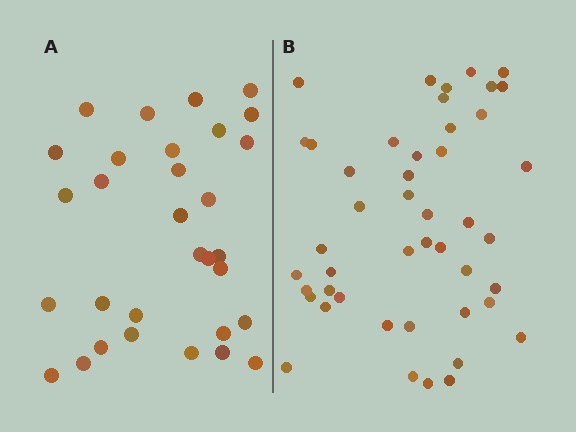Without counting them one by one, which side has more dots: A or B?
Region B (the right region) has more dots.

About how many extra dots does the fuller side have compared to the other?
Region B has approximately 15 more dots than region A.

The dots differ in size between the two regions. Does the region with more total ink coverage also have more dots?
No. Region A has more total ink coverage because its dots are larger, but region B actually contains more individual dots. Total area can be misleading — the number of items is what matters here.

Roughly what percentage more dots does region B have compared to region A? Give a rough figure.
About 50% more.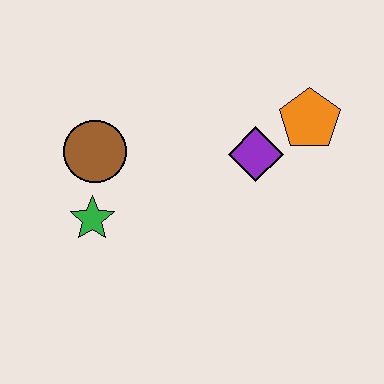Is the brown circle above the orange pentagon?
No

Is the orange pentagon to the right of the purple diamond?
Yes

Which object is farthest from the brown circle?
The orange pentagon is farthest from the brown circle.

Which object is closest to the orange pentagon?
The purple diamond is closest to the orange pentagon.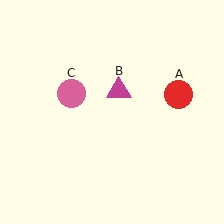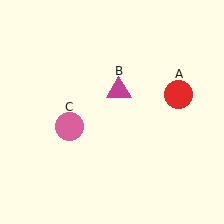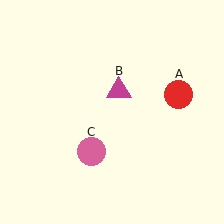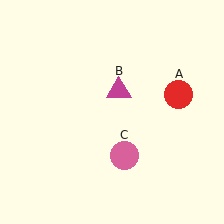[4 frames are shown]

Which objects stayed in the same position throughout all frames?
Red circle (object A) and magenta triangle (object B) remained stationary.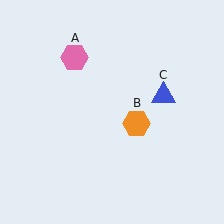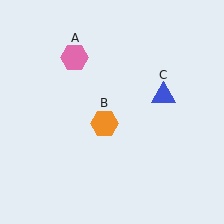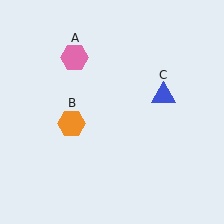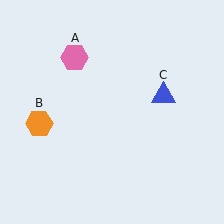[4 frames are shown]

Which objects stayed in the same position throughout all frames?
Pink hexagon (object A) and blue triangle (object C) remained stationary.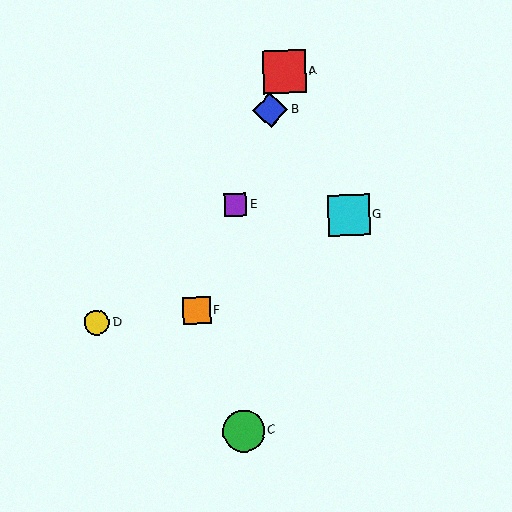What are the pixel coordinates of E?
Object E is at (235, 205).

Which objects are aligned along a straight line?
Objects A, B, E, F are aligned along a straight line.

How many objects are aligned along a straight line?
4 objects (A, B, E, F) are aligned along a straight line.